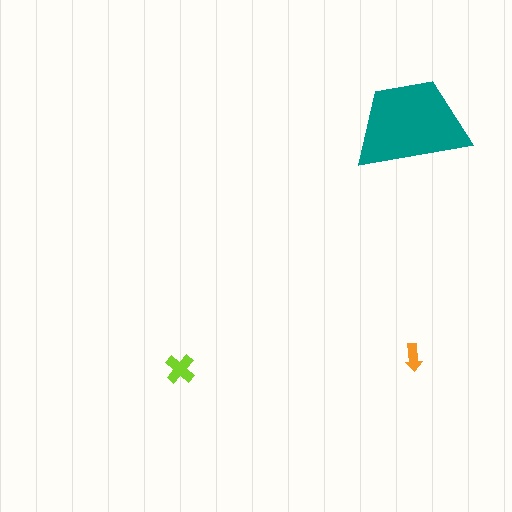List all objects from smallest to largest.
The orange arrow, the lime cross, the teal trapezoid.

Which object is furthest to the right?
The orange arrow is rightmost.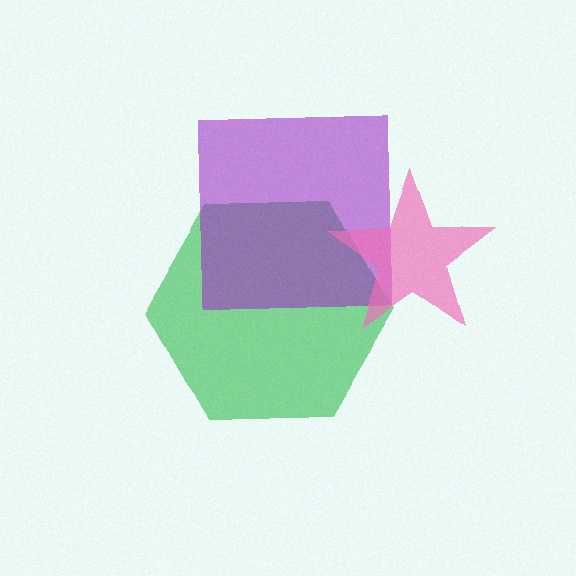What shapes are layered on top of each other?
The layered shapes are: a green hexagon, a purple square, a pink star.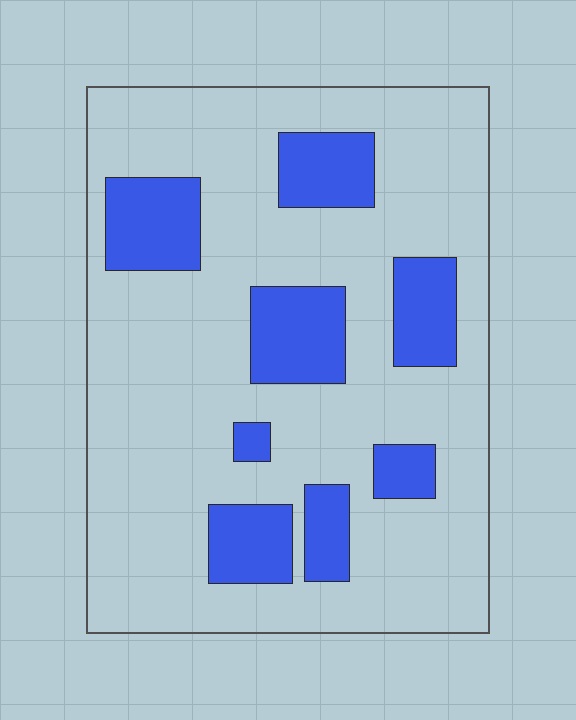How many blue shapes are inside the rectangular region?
8.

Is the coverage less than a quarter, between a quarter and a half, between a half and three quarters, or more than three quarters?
Less than a quarter.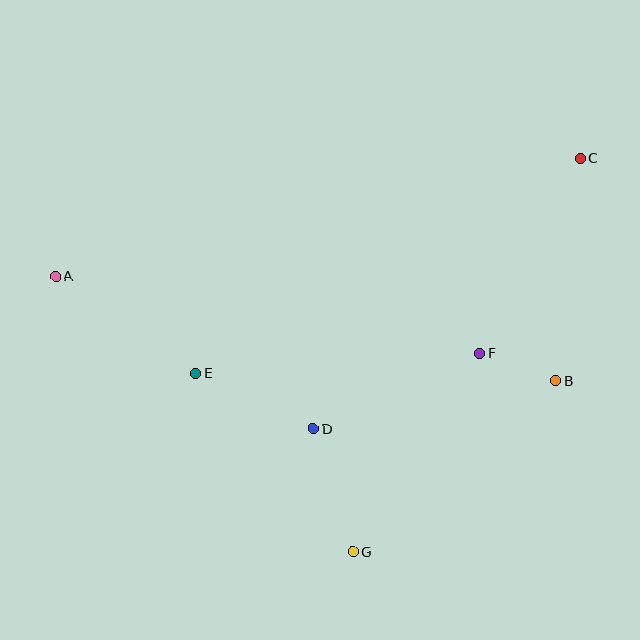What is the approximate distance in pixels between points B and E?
The distance between B and E is approximately 360 pixels.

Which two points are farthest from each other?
Points A and C are farthest from each other.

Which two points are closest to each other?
Points B and F are closest to each other.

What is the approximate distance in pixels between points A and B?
The distance between A and B is approximately 511 pixels.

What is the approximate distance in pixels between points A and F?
The distance between A and F is approximately 431 pixels.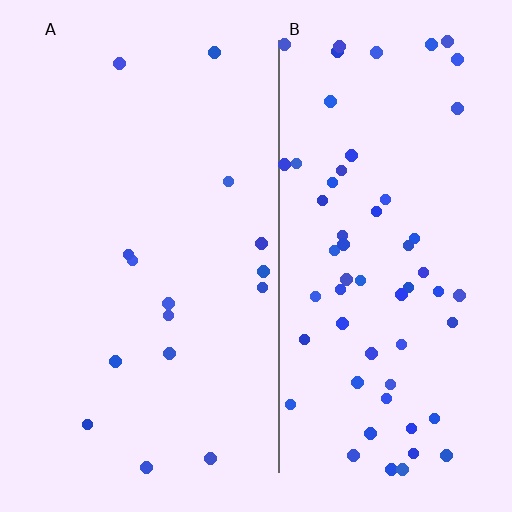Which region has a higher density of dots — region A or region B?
B (the right).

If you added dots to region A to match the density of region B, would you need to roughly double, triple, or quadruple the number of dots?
Approximately quadruple.